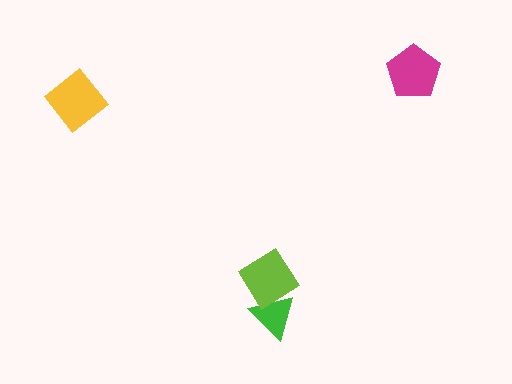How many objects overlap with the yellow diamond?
0 objects overlap with the yellow diamond.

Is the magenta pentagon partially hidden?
No, no other shape covers it.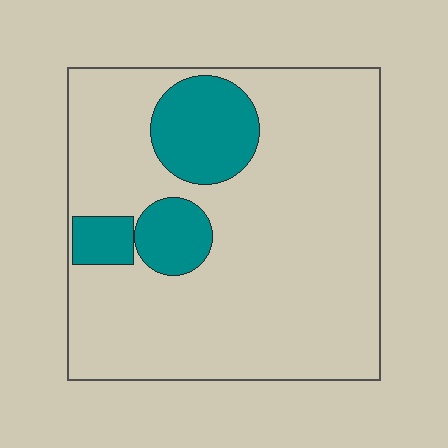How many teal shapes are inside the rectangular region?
3.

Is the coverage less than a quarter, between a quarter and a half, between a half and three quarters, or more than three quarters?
Less than a quarter.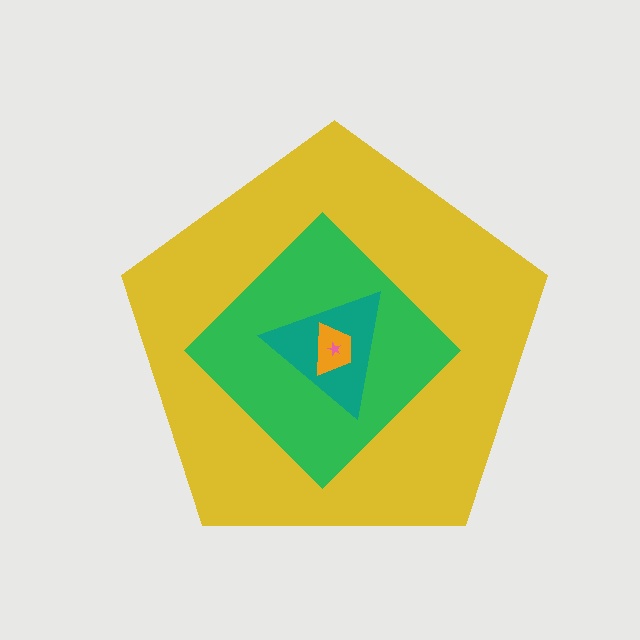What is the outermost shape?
The yellow pentagon.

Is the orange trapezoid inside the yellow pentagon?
Yes.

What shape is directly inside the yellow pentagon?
The green diamond.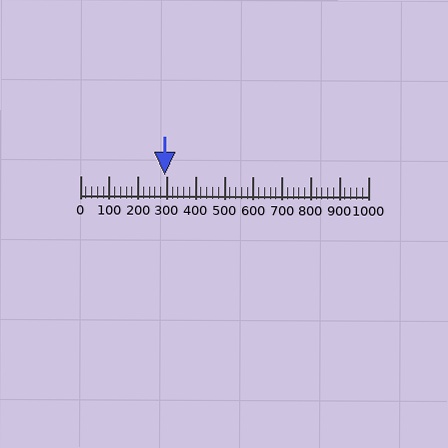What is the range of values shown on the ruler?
The ruler shows values from 0 to 1000.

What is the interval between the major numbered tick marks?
The major tick marks are spaced 100 units apart.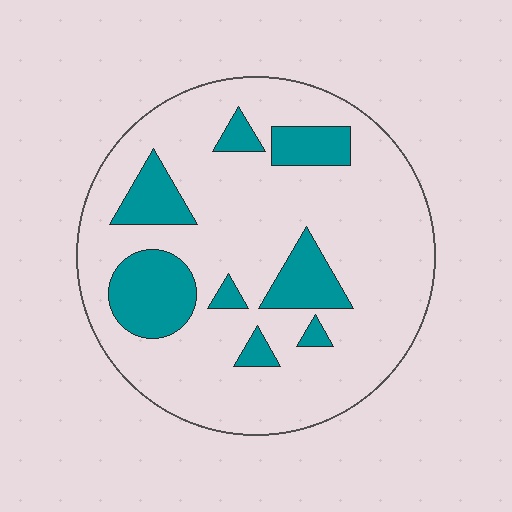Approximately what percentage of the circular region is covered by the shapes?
Approximately 20%.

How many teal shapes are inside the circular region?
8.